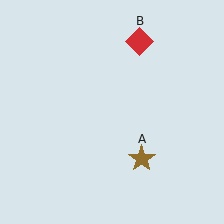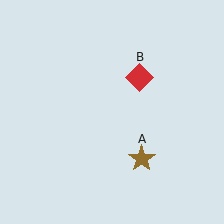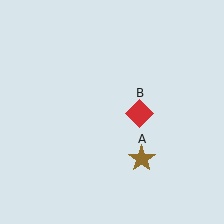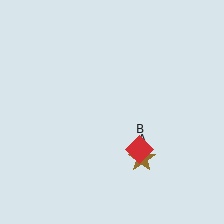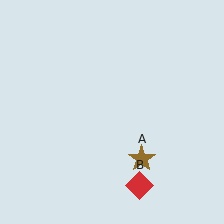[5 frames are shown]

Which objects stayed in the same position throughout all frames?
Brown star (object A) remained stationary.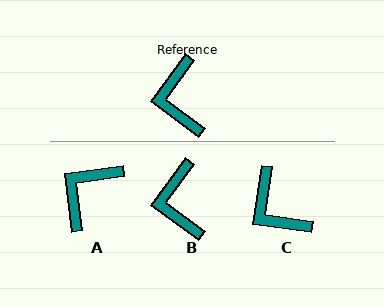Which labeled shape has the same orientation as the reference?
B.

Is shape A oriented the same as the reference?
No, it is off by about 46 degrees.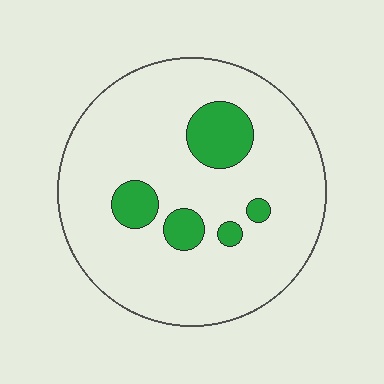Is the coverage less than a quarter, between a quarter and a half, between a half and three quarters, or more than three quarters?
Less than a quarter.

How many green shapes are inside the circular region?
5.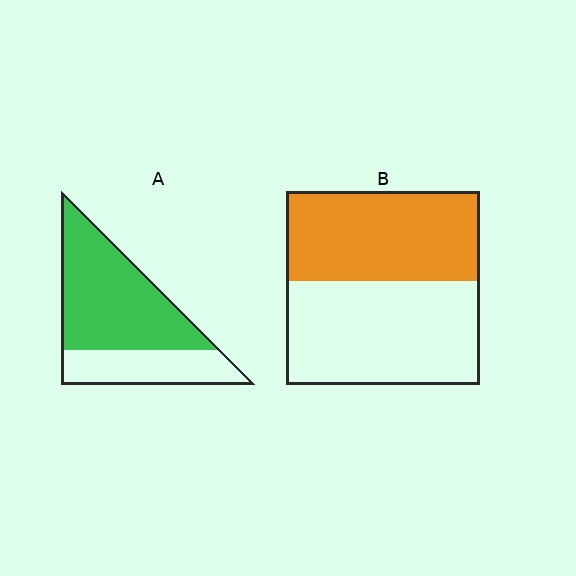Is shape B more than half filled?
Roughly half.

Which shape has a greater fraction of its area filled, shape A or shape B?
Shape A.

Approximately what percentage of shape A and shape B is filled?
A is approximately 65% and B is approximately 45%.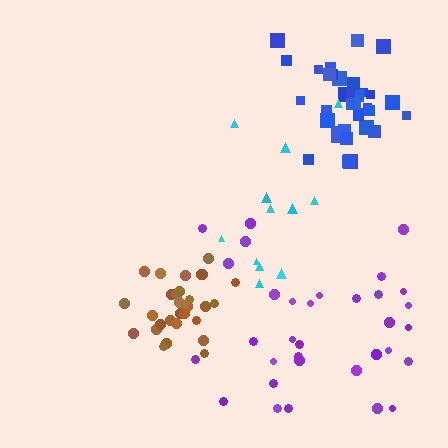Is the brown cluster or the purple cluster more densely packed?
Brown.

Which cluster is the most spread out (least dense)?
Cyan.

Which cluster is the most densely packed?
Brown.